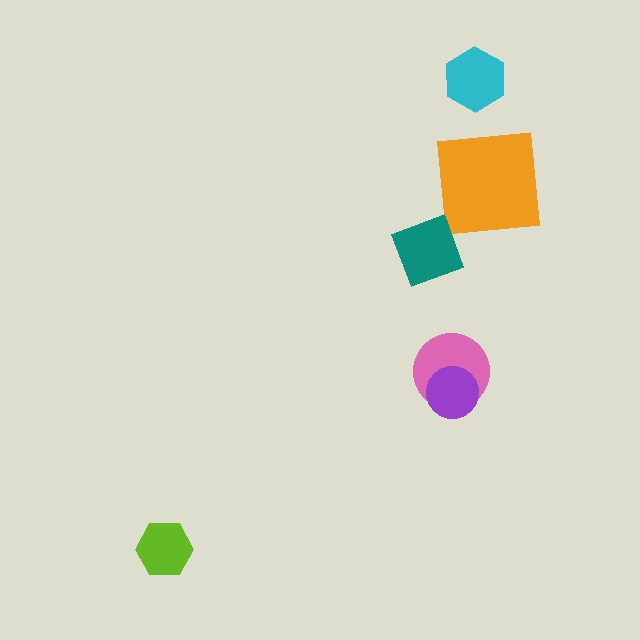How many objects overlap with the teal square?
0 objects overlap with the teal square.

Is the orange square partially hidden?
No, no other shape covers it.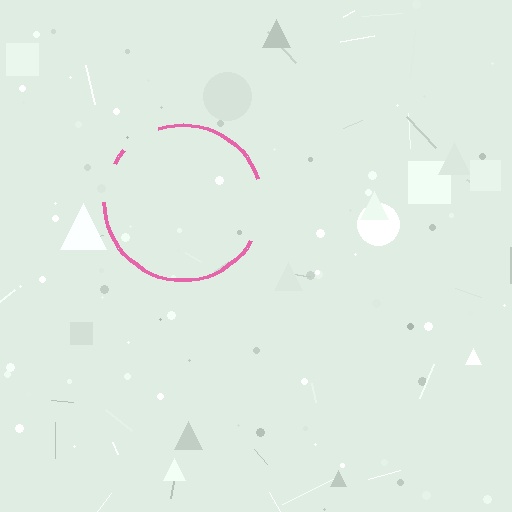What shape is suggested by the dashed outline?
The dashed outline suggests a circle.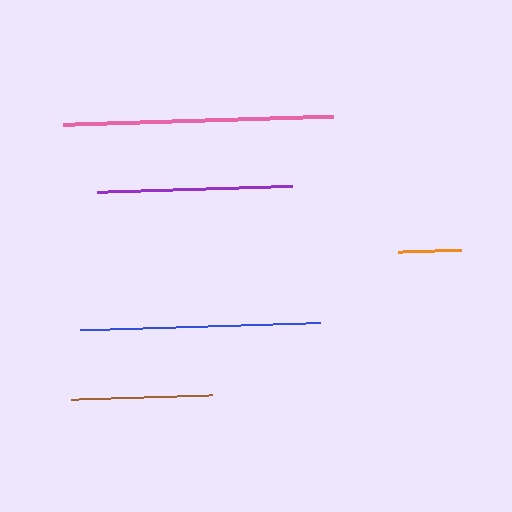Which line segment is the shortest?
The orange line is the shortest at approximately 64 pixels.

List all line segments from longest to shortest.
From longest to shortest: pink, blue, purple, brown, orange.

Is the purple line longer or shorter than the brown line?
The purple line is longer than the brown line.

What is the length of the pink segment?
The pink segment is approximately 270 pixels long.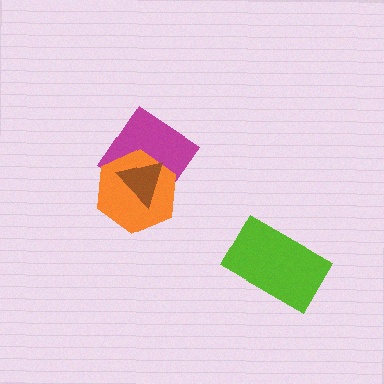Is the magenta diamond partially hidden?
Yes, it is partially covered by another shape.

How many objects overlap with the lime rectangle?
0 objects overlap with the lime rectangle.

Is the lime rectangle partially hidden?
No, no other shape covers it.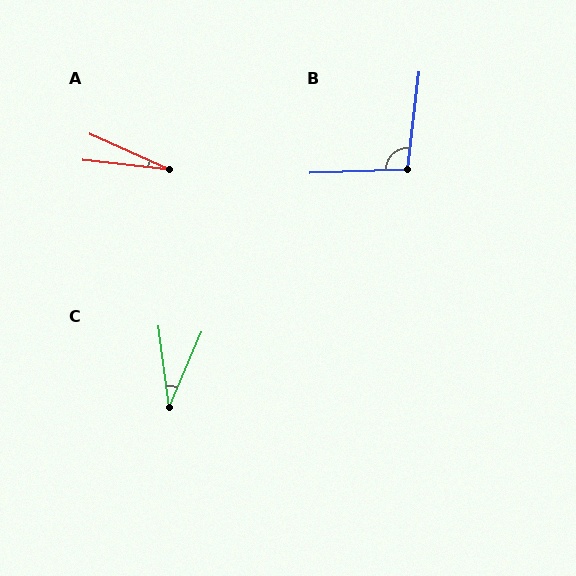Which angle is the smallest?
A, at approximately 18 degrees.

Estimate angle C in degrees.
Approximately 30 degrees.